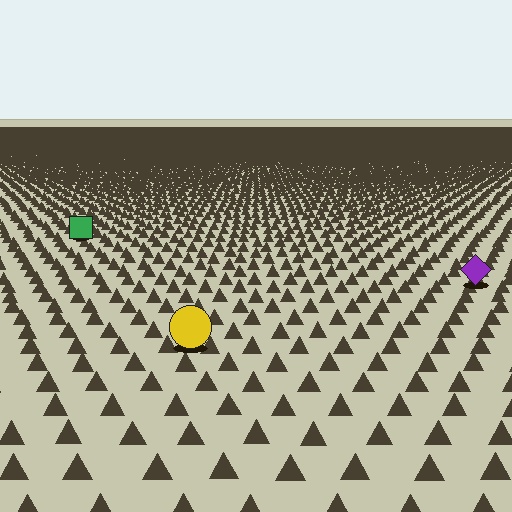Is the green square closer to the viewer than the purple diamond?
No. The purple diamond is closer — you can tell from the texture gradient: the ground texture is coarser near it.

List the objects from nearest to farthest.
From nearest to farthest: the yellow circle, the purple diamond, the green square.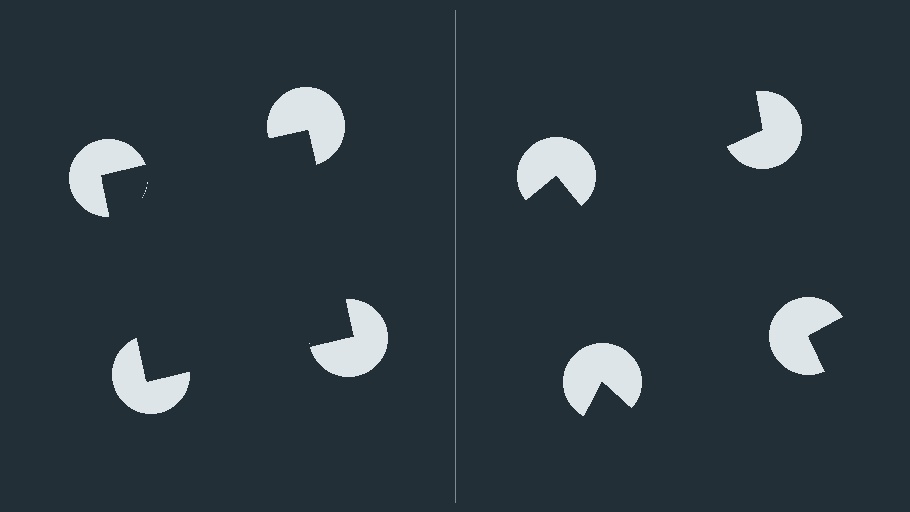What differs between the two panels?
The pac-man discs are positioned identically on both sides; only the wedge orientations differ. On the left they align to a square; on the right they are misaligned.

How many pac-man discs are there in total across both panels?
8 — 4 on each side.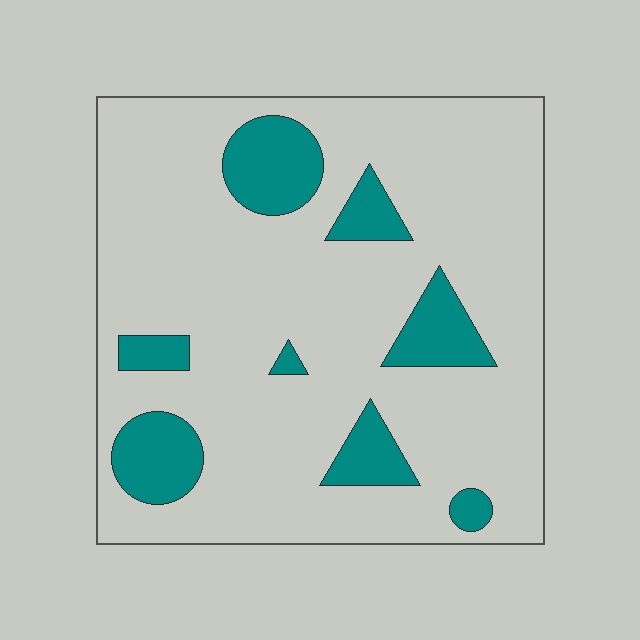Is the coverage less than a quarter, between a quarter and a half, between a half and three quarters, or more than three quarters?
Less than a quarter.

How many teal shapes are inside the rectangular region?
8.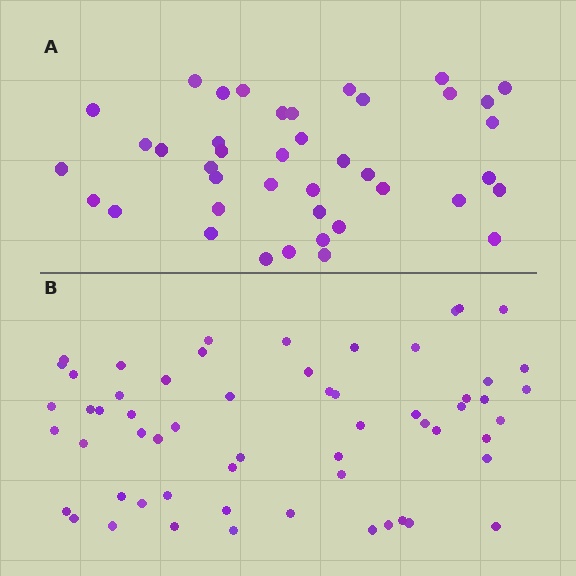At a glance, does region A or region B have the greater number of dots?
Region B (the bottom region) has more dots.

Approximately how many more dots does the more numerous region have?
Region B has approximately 20 more dots than region A.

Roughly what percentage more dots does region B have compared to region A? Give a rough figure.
About 45% more.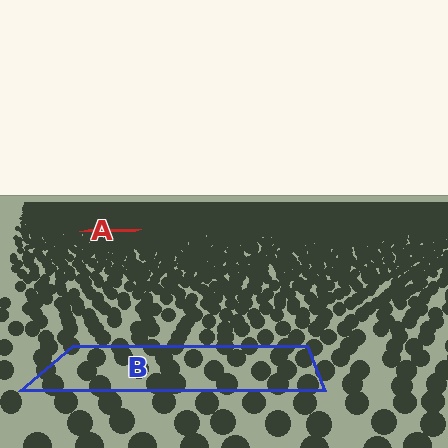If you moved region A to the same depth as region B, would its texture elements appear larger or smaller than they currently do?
They would appear larger. At a closer depth, the same texture elements are projected at a bigger on-screen size.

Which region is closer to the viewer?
Region B is closer. The texture elements there are larger and more spread out.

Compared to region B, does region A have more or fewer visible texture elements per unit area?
Region A has more texture elements per unit area — they are packed more densely because it is farther away.